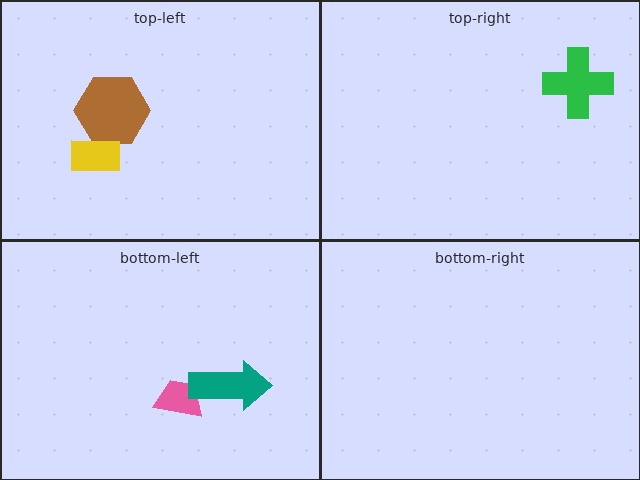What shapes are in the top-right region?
The green cross.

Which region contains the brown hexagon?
The top-left region.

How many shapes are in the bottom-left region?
2.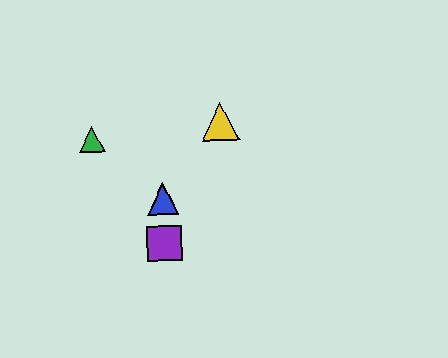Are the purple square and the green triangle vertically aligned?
No, the purple square is at x≈165 and the green triangle is at x≈92.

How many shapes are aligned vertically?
3 shapes (the red triangle, the blue triangle, the purple square) are aligned vertically.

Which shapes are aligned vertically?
The red triangle, the blue triangle, the purple square are aligned vertically.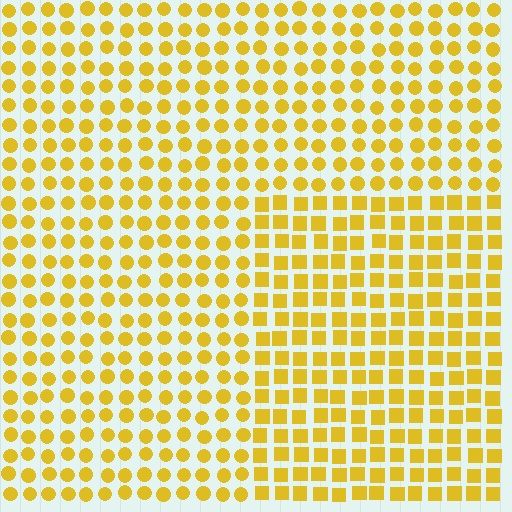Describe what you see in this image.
The image is filled with small yellow elements arranged in a uniform grid. A rectangle-shaped region contains squares, while the surrounding area contains circles. The boundary is defined purely by the change in element shape.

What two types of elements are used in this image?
The image uses squares inside the rectangle region and circles outside it.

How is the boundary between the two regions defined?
The boundary is defined by a change in element shape: squares inside vs. circles outside. All elements share the same color and spacing.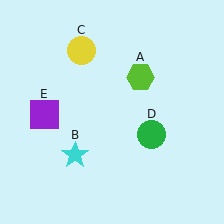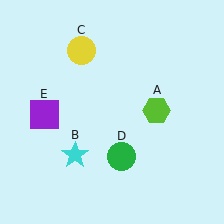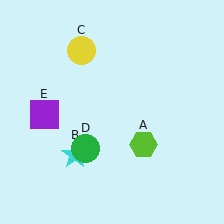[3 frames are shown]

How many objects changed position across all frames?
2 objects changed position: lime hexagon (object A), green circle (object D).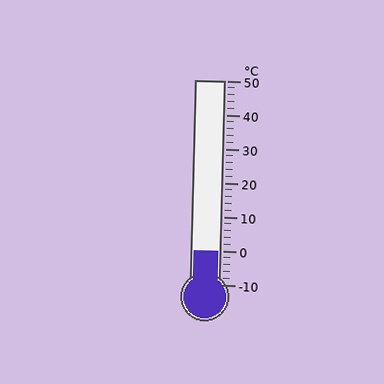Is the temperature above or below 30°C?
The temperature is below 30°C.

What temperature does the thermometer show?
The thermometer shows approximately 0°C.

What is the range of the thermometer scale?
The thermometer scale ranges from -10°C to 50°C.